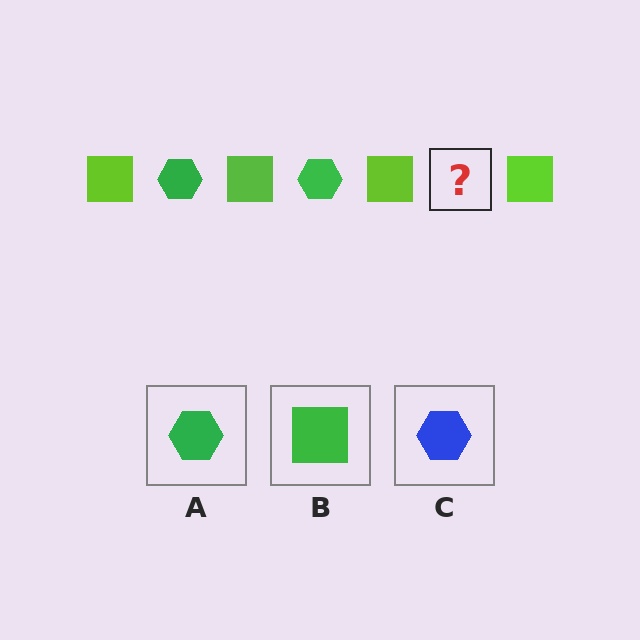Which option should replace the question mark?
Option A.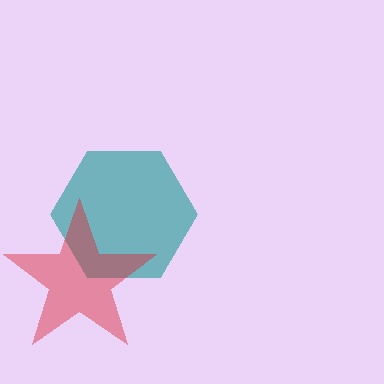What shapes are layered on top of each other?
The layered shapes are: a teal hexagon, a red star.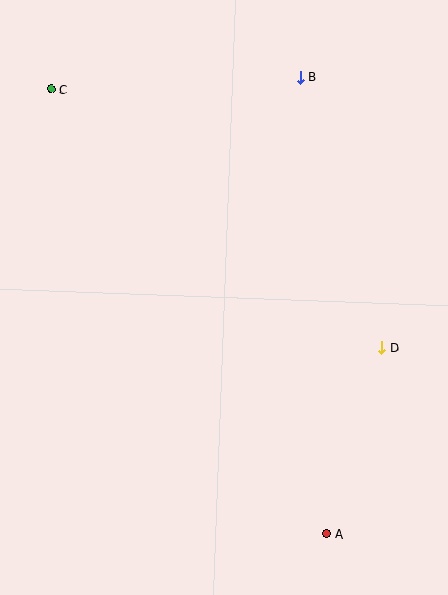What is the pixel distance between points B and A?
The distance between B and A is 458 pixels.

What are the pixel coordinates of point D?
Point D is at (382, 348).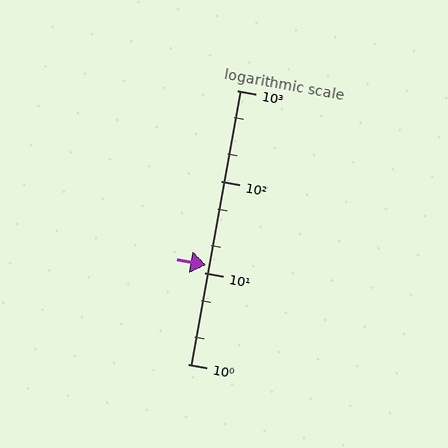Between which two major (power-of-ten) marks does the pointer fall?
The pointer is between 10 and 100.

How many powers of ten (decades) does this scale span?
The scale spans 3 decades, from 1 to 1000.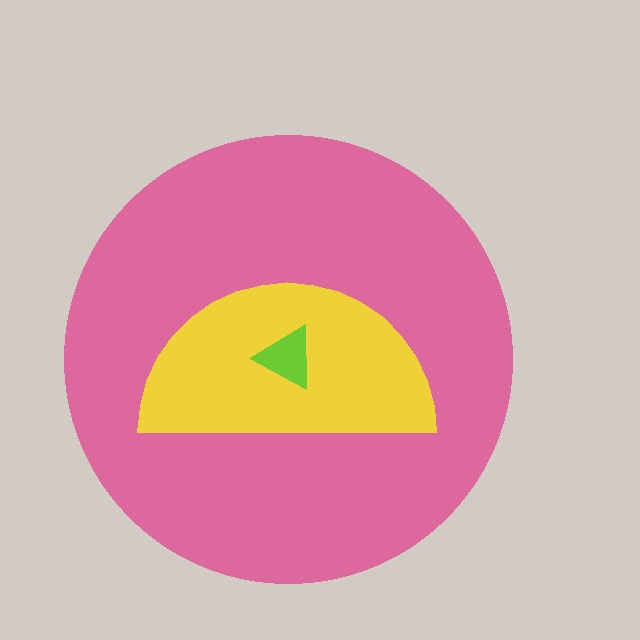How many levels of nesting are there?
3.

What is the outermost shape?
The pink circle.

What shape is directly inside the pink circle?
The yellow semicircle.